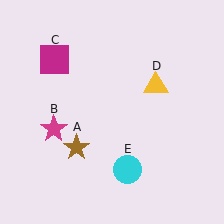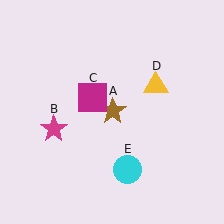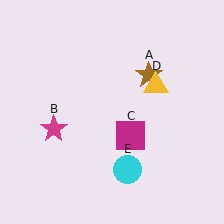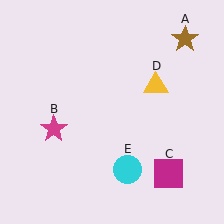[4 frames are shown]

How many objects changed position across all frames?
2 objects changed position: brown star (object A), magenta square (object C).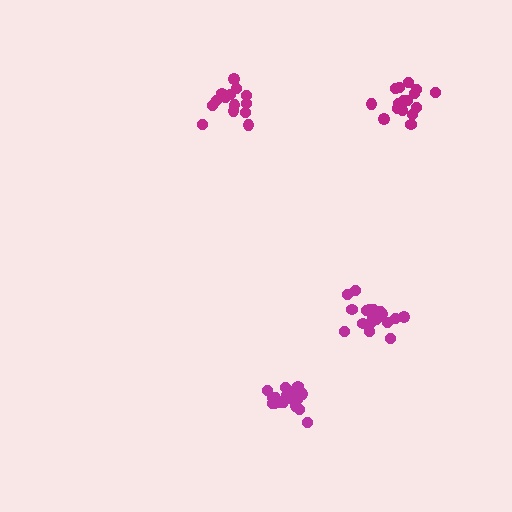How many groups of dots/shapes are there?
There are 4 groups.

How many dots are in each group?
Group 1: 19 dots, Group 2: 15 dots, Group 3: 19 dots, Group 4: 16 dots (69 total).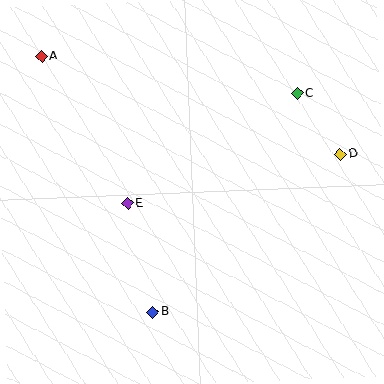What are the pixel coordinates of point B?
Point B is at (153, 312).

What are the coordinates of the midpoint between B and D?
The midpoint between B and D is at (247, 233).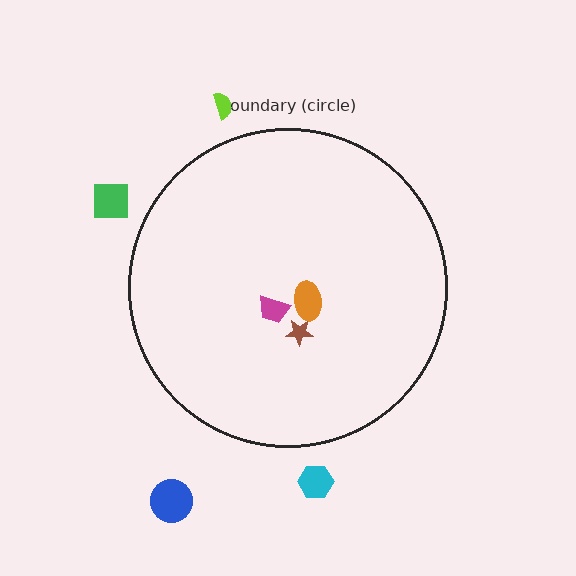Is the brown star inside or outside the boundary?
Inside.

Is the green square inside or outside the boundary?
Outside.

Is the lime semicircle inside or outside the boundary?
Outside.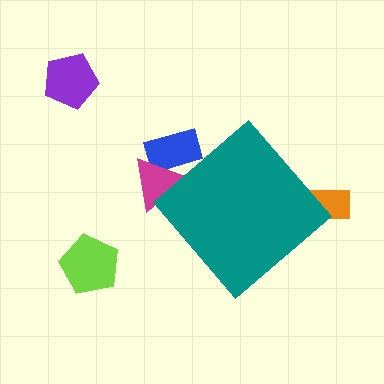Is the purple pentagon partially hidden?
No, the purple pentagon is fully visible.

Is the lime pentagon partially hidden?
No, the lime pentagon is fully visible.